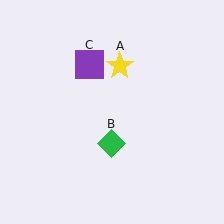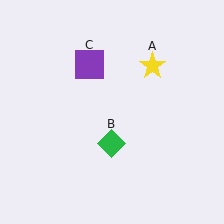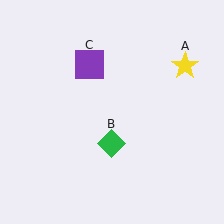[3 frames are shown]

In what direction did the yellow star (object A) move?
The yellow star (object A) moved right.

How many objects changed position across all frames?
1 object changed position: yellow star (object A).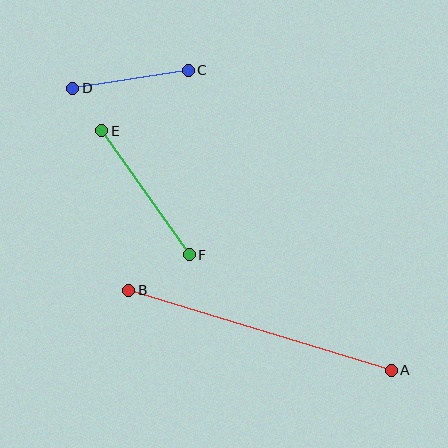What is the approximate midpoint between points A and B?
The midpoint is at approximately (260, 330) pixels.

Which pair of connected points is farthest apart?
Points A and B are farthest apart.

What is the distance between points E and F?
The distance is approximately 152 pixels.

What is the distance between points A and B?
The distance is approximately 274 pixels.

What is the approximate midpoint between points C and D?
The midpoint is at approximately (130, 79) pixels.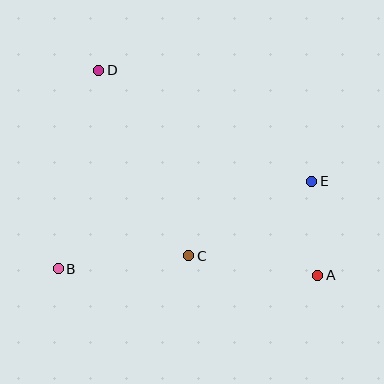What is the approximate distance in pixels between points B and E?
The distance between B and E is approximately 269 pixels.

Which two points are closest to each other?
Points A and E are closest to each other.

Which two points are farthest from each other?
Points A and D are farthest from each other.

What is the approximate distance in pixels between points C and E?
The distance between C and E is approximately 144 pixels.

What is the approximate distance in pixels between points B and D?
The distance between B and D is approximately 203 pixels.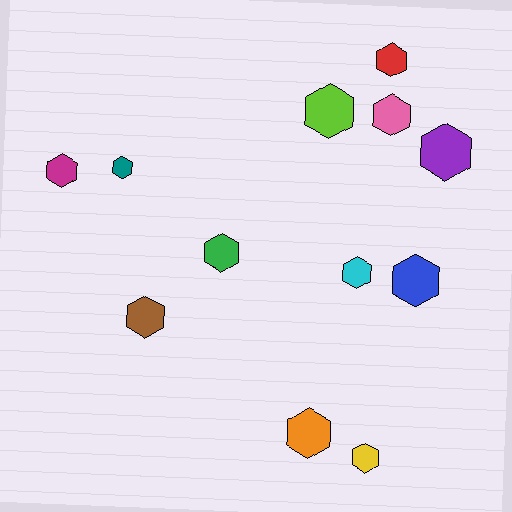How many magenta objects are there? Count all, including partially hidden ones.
There is 1 magenta object.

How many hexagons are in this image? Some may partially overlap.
There are 12 hexagons.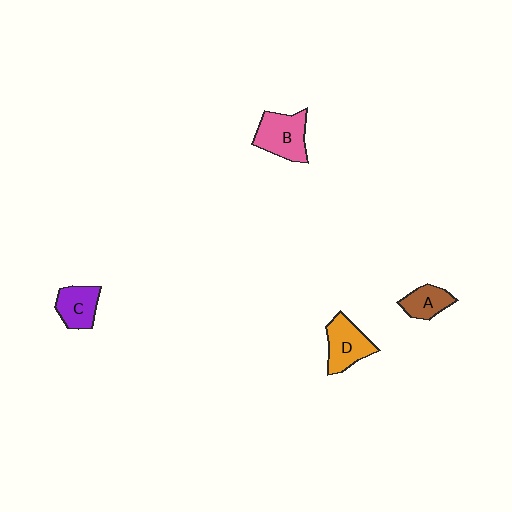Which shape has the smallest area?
Shape A (brown).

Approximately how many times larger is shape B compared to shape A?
Approximately 1.6 times.